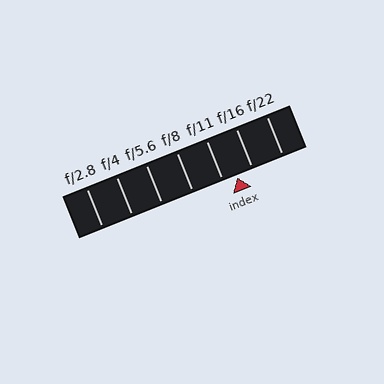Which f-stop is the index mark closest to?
The index mark is closest to f/11.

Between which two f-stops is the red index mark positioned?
The index mark is between f/11 and f/16.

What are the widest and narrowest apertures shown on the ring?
The widest aperture shown is f/2.8 and the narrowest is f/22.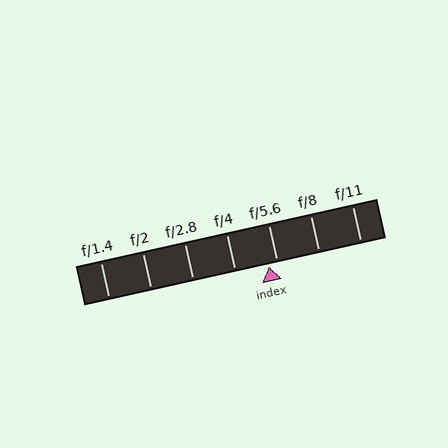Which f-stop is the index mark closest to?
The index mark is closest to f/5.6.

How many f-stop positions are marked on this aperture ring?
There are 7 f-stop positions marked.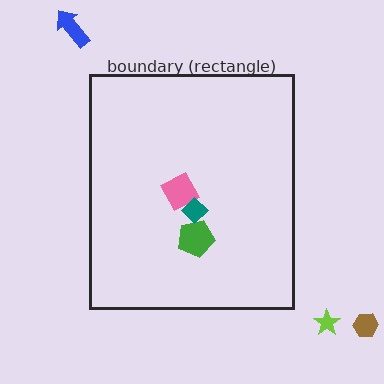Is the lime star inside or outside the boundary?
Outside.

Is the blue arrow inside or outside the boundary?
Outside.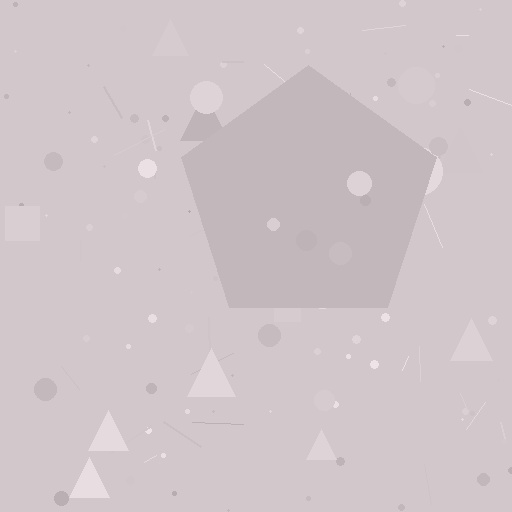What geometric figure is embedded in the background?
A pentagon is embedded in the background.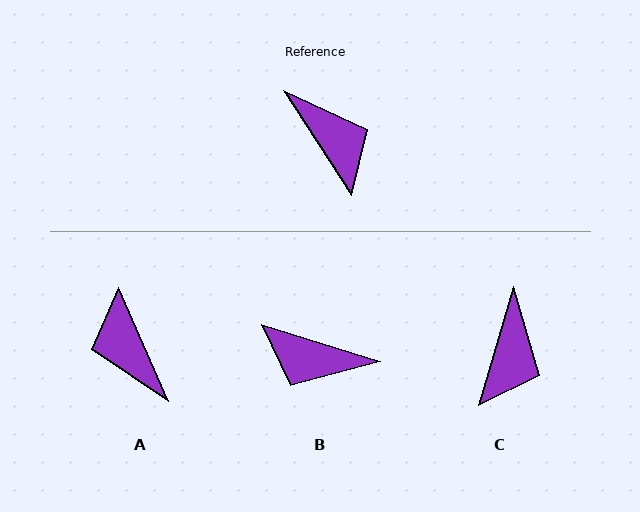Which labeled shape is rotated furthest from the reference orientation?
A, about 171 degrees away.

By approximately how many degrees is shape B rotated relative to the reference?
Approximately 140 degrees clockwise.